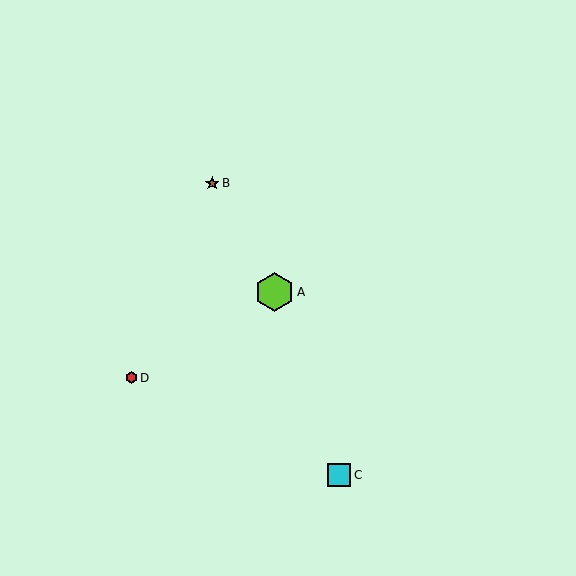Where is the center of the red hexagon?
The center of the red hexagon is at (131, 378).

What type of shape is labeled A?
Shape A is a lime hexagon.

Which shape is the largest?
The lime hexagon (labeled A) is the largest.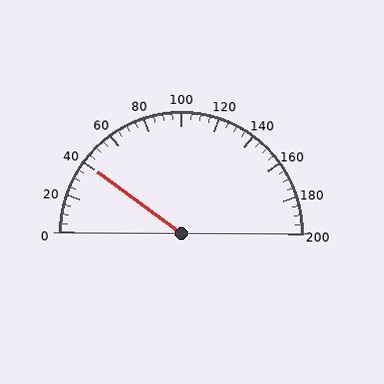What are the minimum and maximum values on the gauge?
The gauge ranges from 0 to 200.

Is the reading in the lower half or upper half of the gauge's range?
The reading is in the lower half of the range (0 to 200).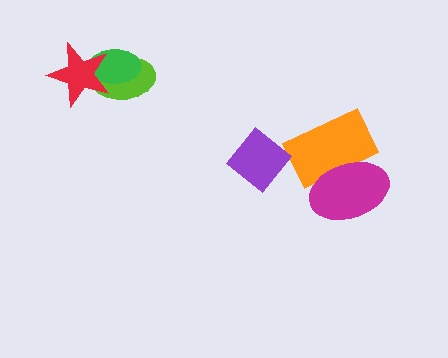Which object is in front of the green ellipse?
The red star is in front of the green ellipse.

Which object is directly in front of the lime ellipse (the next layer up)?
The green ellipse is directly in front of the lime ellipse.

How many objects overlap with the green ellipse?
2 objects overlap with the green ellipse.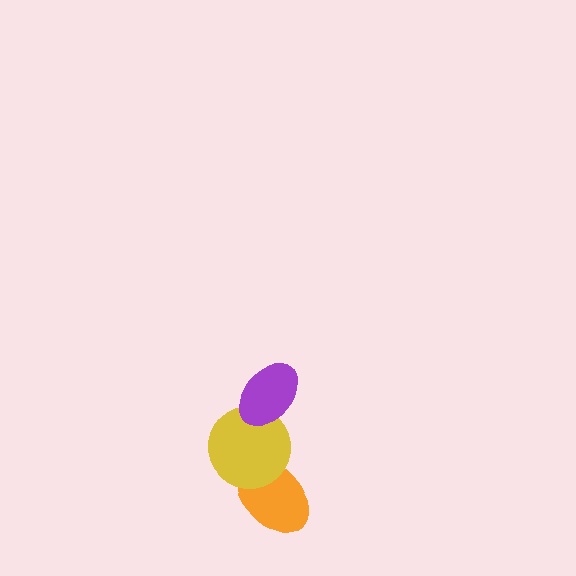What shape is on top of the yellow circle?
The purple ellipse is on top of the yellow circle.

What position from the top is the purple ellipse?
The purple ellipse is 1st from the top.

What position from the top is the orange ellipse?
The orange ellipse is 3rd from the top.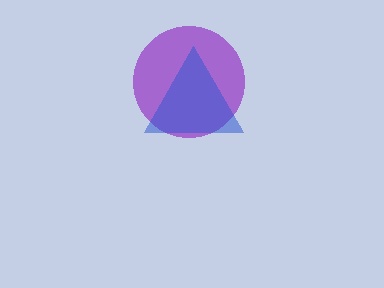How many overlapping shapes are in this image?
There are 2 overlapping shapes in the image.